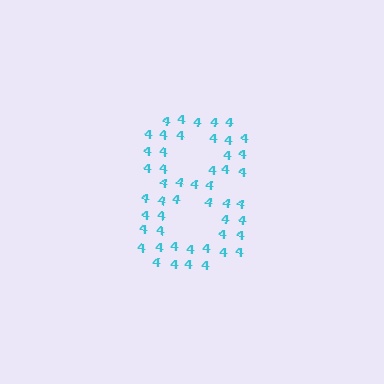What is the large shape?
The large shape is the digit 8.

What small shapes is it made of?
It is made of small digit 4's.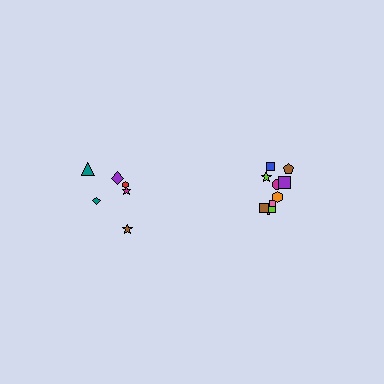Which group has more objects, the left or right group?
The right group.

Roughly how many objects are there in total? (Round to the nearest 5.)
Roughly 15 objects in total.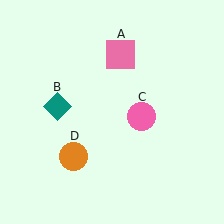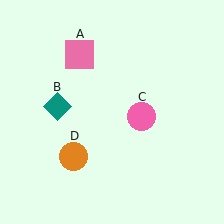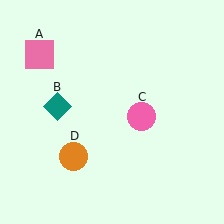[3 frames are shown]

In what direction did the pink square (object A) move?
The pink square (object A) moved left.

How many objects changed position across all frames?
1 object changed position: pink square (object A).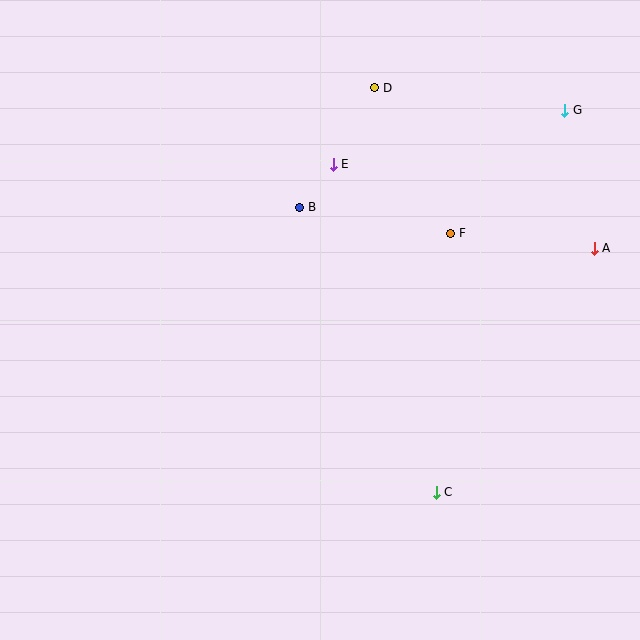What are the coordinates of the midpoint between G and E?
The midpoint between G and E is at (449, 137).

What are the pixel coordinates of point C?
Point C is at (436, 492).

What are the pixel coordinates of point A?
Point A is at (594, 248).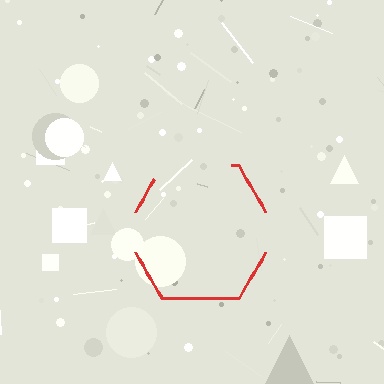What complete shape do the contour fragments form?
The contour fragments form a hexagon.